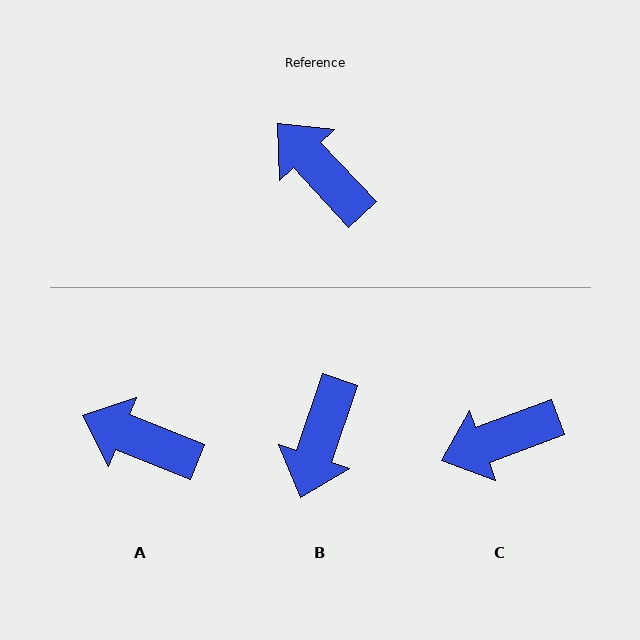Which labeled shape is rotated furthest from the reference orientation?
B, about 118 degrees away.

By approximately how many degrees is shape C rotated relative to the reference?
Approximately 68 degrees counter-clockwise.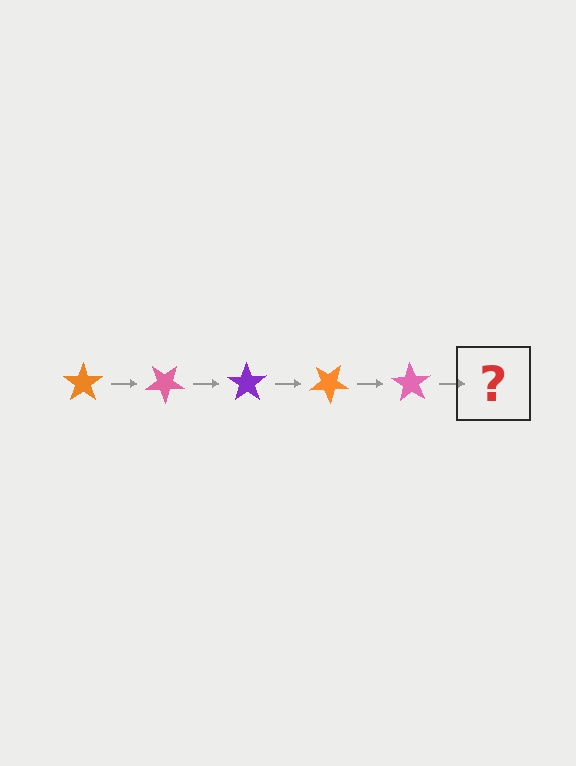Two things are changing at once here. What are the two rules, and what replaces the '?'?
The two rules are that it rotates 35 degrees each step and the color cycles through orange, pink, and purple. The '?' should be a purple star, rotated 175 degrees from the start.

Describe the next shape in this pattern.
It should be a purple star, rotated 175 degrees from the start.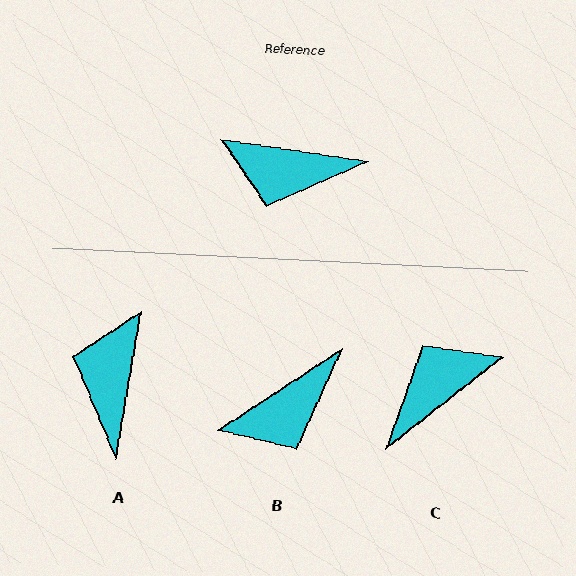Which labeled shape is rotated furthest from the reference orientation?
C, about 133 degrees away.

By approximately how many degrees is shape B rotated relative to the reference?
Approximately 42 degrees counter-clockwise.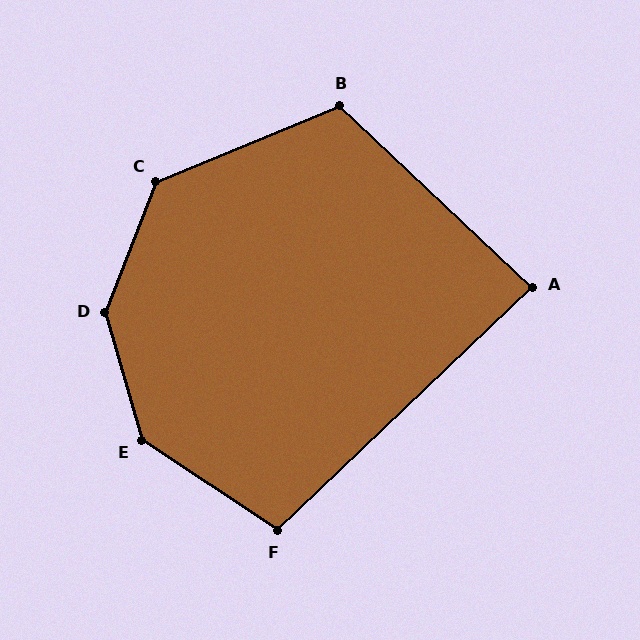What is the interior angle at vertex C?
Approximately 133 degrees (obtuse).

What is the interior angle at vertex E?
Approximately 140 degrees (obtuse).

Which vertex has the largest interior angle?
D, at approximately 143 degrees.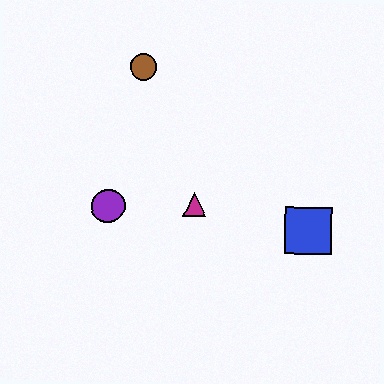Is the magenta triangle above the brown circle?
No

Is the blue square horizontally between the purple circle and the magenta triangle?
No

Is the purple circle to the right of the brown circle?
No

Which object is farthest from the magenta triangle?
The brown circle is farthest from the magenta triangle.